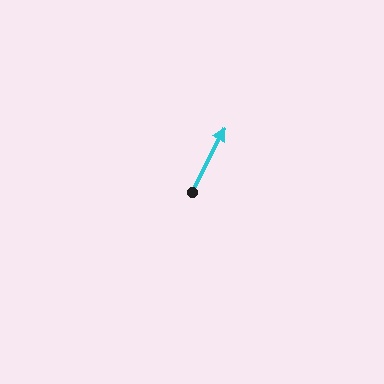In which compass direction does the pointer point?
Northeast.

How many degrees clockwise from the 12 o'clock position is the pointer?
Approximately 27 degrees.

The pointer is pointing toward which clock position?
Roughly 1 o'clock.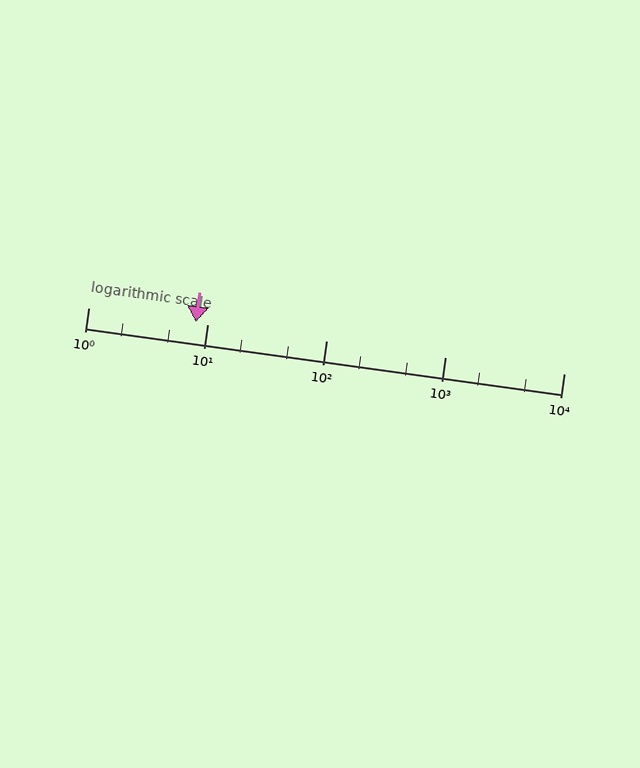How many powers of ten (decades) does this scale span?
The scale spans 4 decades, from 1 to 10000.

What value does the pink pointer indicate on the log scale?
The pointer indicates approximately 8.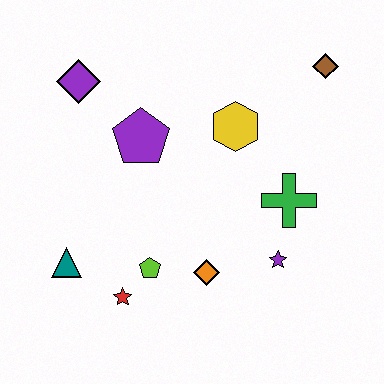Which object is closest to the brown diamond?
The yellow hexagon is closest to the brown diamond.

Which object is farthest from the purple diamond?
The purple star is farthest from the purple diamond.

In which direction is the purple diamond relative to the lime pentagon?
The purple diamond is above the lime pentagon.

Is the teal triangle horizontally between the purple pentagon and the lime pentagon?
No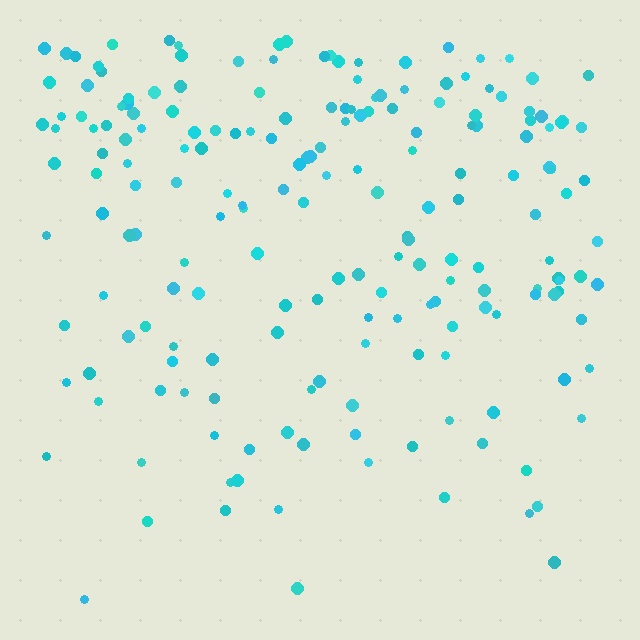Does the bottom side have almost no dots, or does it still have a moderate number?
Still a moderate number, just noticeably fewer than the top.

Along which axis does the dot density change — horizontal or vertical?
Vertical.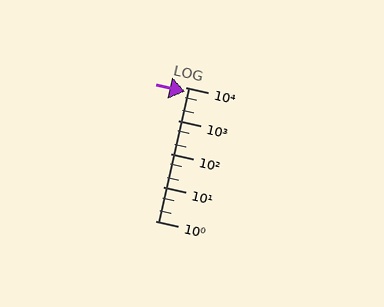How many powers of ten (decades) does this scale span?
The scale spans 4 decades, from 1 to 10000.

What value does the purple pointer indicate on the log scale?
The pointer indicates approximately 7300.